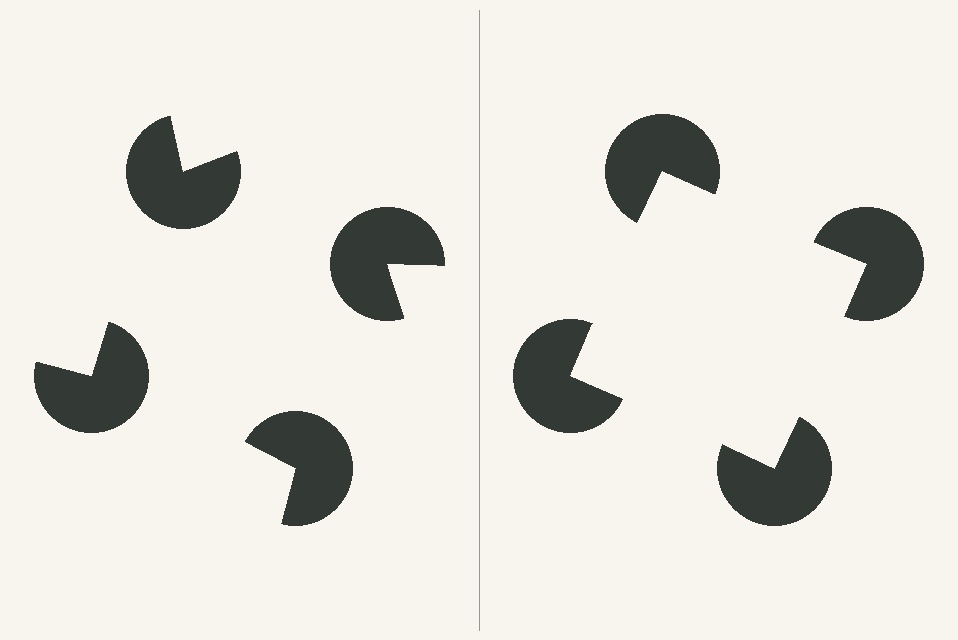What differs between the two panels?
The pac-man discs are positioned identically on both sides; only the wedge orientations differ. On the right they align to a square; on the left they are misaligned.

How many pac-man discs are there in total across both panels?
8 — 4 on each side.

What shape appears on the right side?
An illusory square.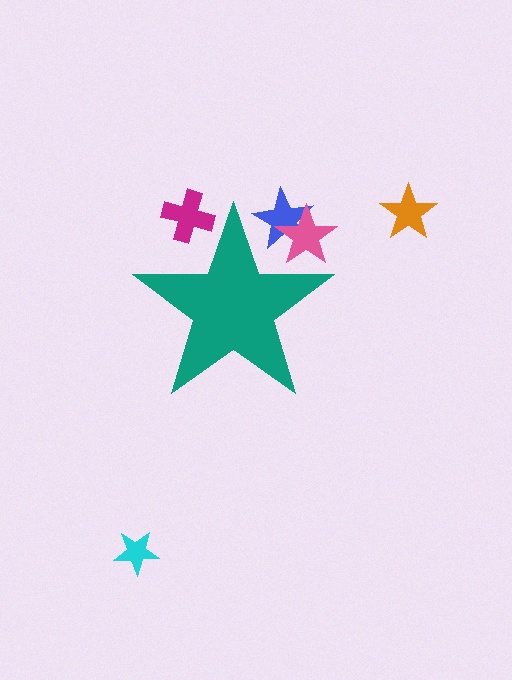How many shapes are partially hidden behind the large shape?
3 shapes are partially hidden.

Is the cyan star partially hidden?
No, the cyan star is fully visible.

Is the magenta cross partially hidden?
Yes, the magenta cross is partially hidden behind the teal star.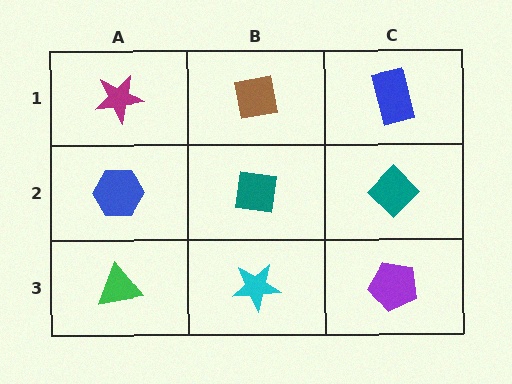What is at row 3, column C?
A purple pentagon.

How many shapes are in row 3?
3 shapes.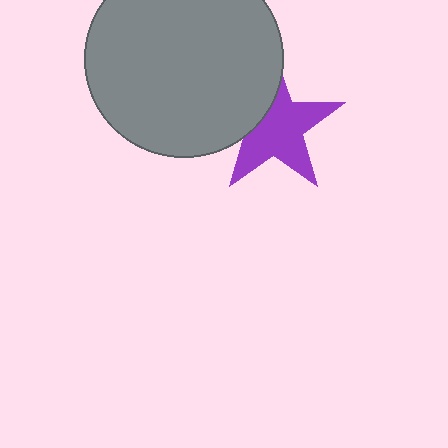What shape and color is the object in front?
The object in front is a gray circle.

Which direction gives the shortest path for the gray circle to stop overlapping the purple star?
Moving left gives the shortest separation.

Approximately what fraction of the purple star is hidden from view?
Roughly 31% of the purple star is hidden behind the gray circle.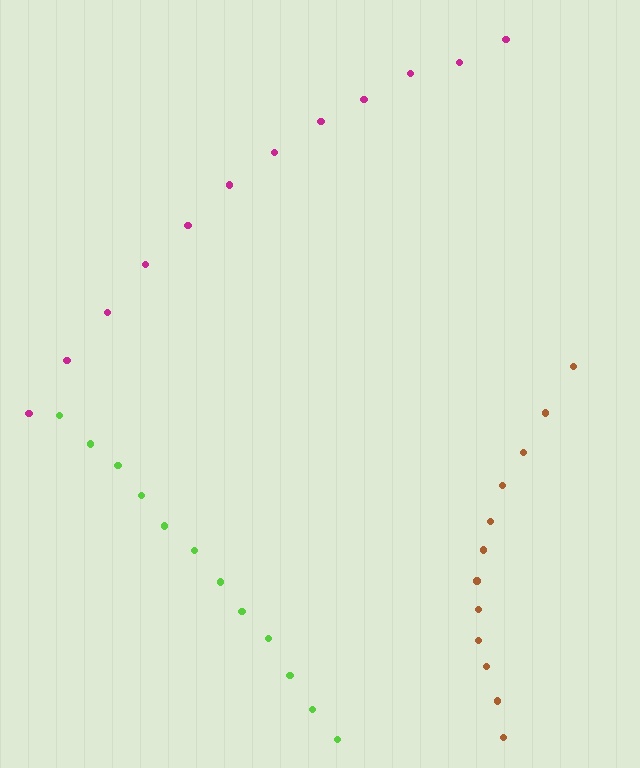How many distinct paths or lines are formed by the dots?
There are 3 distinct paths.